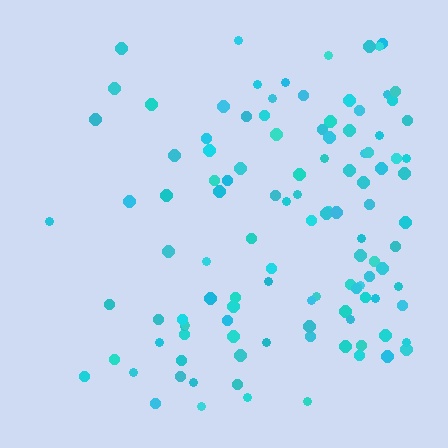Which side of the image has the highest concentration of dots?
The right.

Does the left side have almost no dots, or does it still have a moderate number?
Still a moderate number, just noticeably fewer than the right.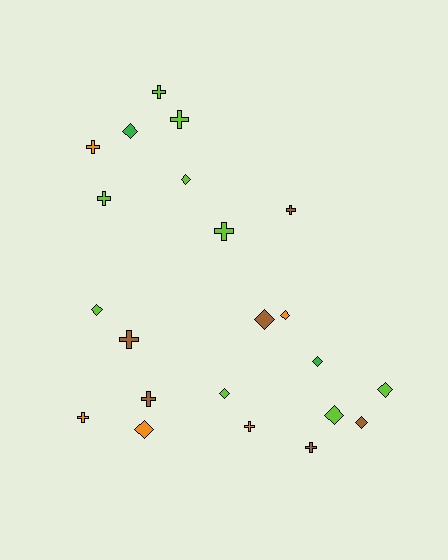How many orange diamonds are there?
There are 2 orange diamonds.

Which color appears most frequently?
Lime, with 9 objects.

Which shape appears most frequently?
Diamond, with 11 objects.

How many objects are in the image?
There are 22 objects.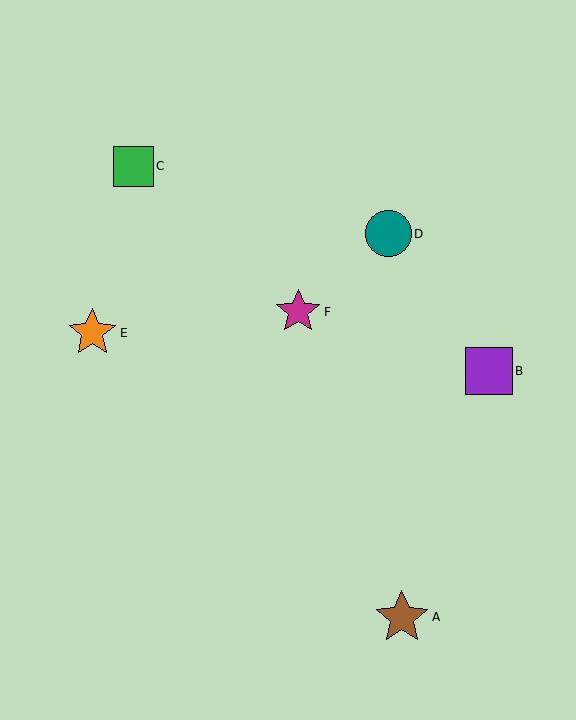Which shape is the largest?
The brown star (labeled A) is the largest.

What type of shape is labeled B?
Shape B is a purple square.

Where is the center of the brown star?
The center of the brown star is at (402, 617).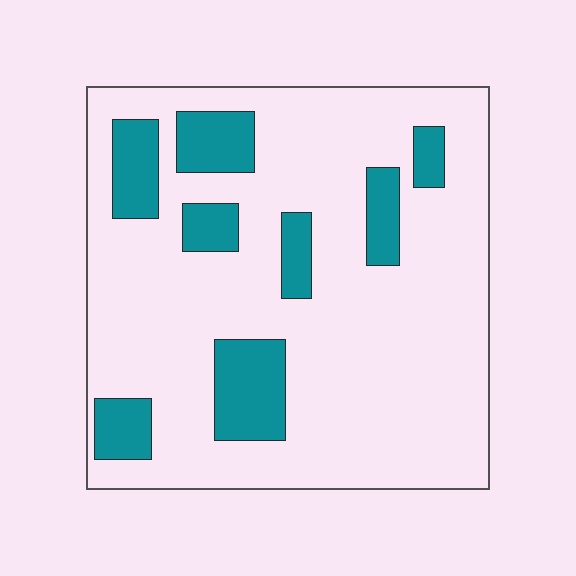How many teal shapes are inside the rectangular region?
8.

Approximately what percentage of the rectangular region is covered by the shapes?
Approximately 20%.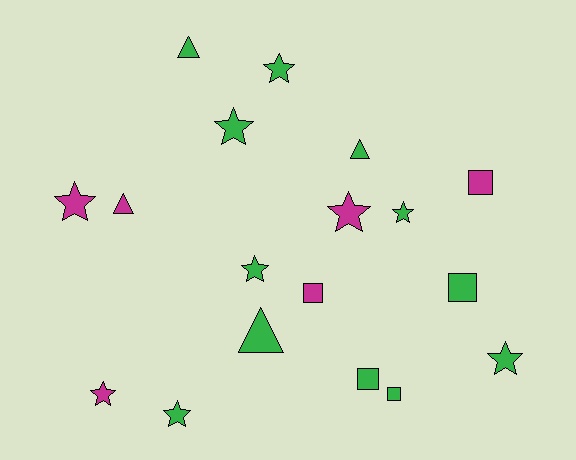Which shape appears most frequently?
Star, with 9 objects.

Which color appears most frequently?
Green, with 12 objects.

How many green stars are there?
There are 6 green stars.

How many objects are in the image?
There are 18 objects.